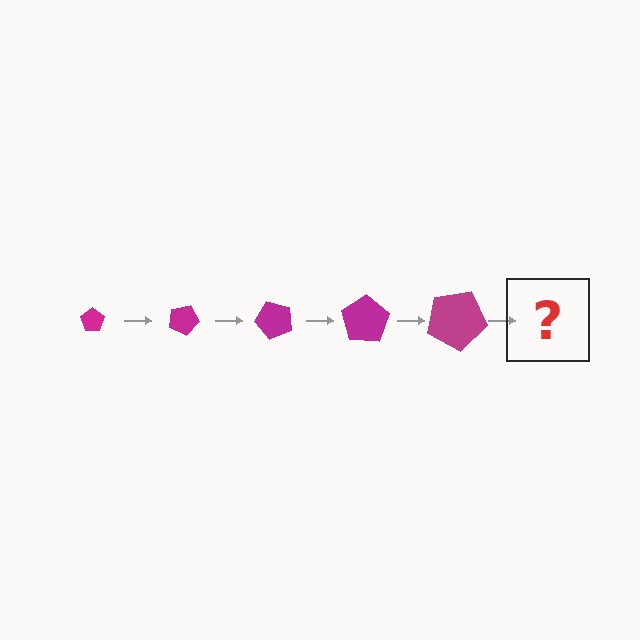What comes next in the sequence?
The next element should be a pentagon, larger than the previous one and rotated 125 degrees from the start.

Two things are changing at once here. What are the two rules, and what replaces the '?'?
The two rules are that the pentagon grows larger each step and it rotates 25 degrees each step. The '?' should be a pentagon, larger than the previous one and rotated 125 degrees from the start.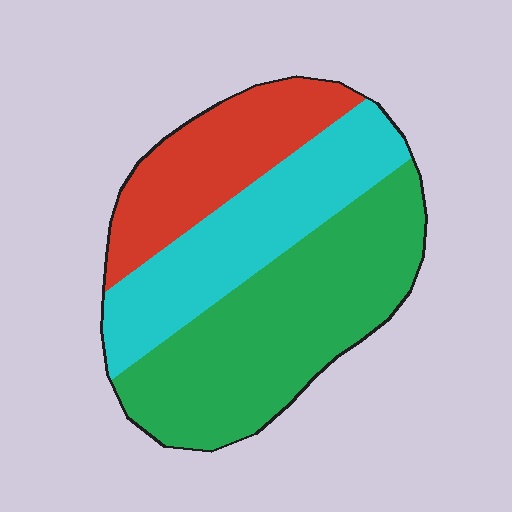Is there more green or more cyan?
Green.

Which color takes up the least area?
Red, at roughly 25%.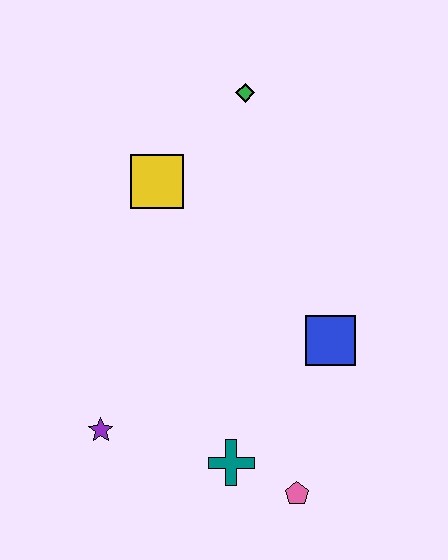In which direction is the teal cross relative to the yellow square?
The teal cross is below the yellow square.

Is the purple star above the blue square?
No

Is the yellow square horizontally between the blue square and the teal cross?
No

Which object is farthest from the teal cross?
The green diamond is farthest from the teal cross.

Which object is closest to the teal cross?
The pink pentagon is closest to the teal cross.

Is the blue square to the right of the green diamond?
Yes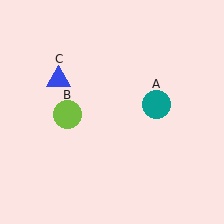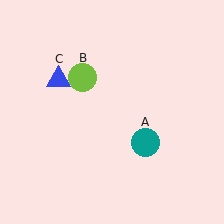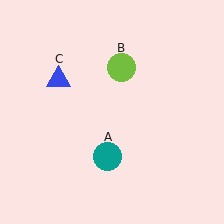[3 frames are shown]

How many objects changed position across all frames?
2 objects changed position: teal circle (object A), lime circle (object B).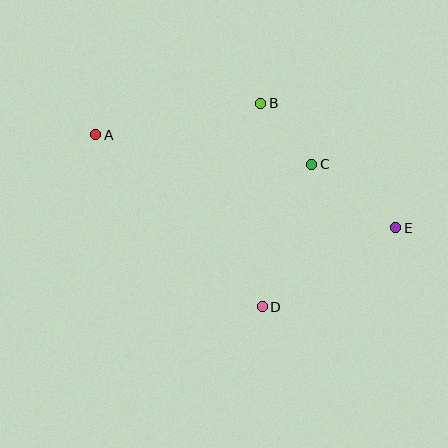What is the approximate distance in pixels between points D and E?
The distance between D and E is approximately 155 pixels.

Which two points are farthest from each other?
Points A and E are farthest from each other.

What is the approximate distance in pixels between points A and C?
The distance between A and C is approximately 218 pixels.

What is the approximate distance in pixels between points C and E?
The distance between C and E is approximately 106 pixels.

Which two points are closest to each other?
Points B and C are closest to each other.